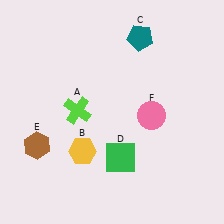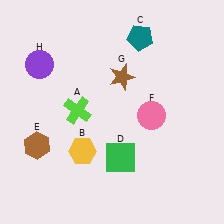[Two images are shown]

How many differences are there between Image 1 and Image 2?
There are 2 differences between the two images.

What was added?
A brown star (G), a purple circle (H) were added in Image 2.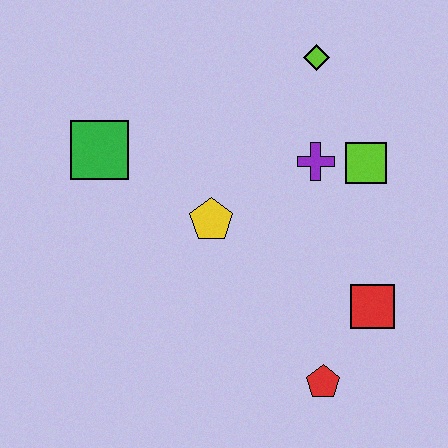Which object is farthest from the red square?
The green square is farthest from the red square.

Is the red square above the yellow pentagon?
No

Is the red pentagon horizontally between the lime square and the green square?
Yes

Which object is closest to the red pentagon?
The red square is closest to the red pentagon.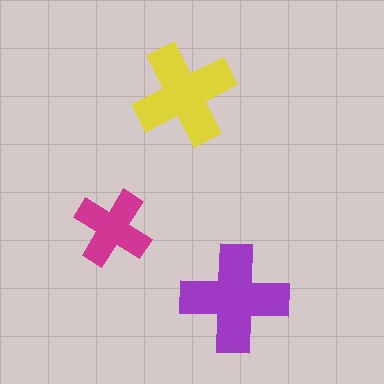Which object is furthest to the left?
The magenta cross is leftmost.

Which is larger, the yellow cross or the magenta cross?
The yellow one.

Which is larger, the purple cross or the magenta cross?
The purple one.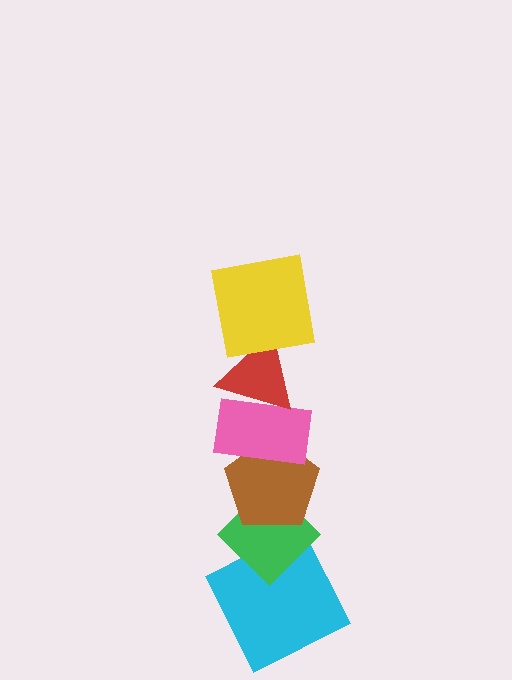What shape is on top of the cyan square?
The green diamond is on top of the cyan square.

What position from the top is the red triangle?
The red triangle is 2nd from the top.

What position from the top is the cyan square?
The cyan square is 6th from the top.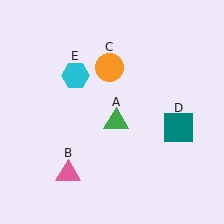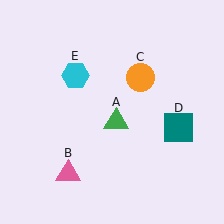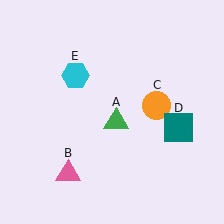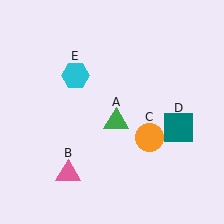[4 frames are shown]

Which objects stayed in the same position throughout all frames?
Green triangle (object A) and pink triangle (object B) and teal square (object D) and cyan hexagon (object E) remained stationary.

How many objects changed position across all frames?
1 object changed position: orange circle (object C).